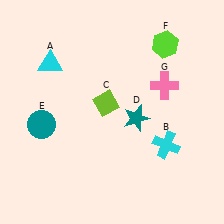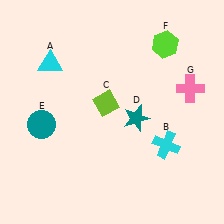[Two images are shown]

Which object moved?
The pink cross (G) moved right.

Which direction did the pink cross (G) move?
The pink cross (G) moved right.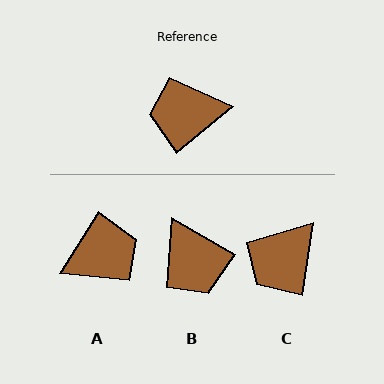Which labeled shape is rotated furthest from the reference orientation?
A, about 161 degrees away.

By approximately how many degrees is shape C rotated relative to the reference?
Approximately 42 degrees counter-clockwise.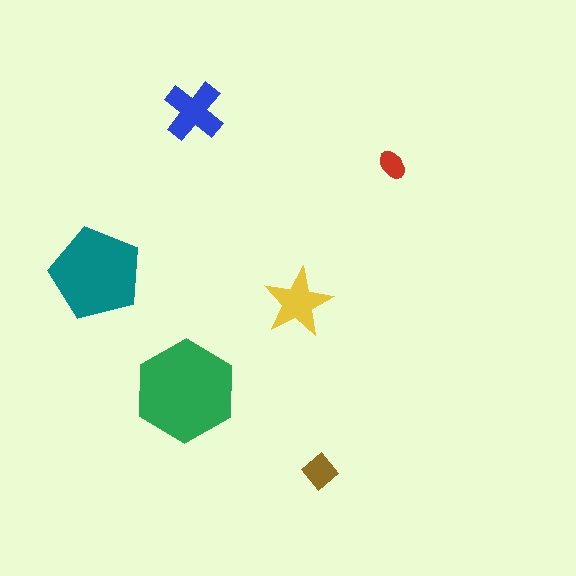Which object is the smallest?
The red ellipse.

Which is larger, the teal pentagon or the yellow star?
The teal pentagon.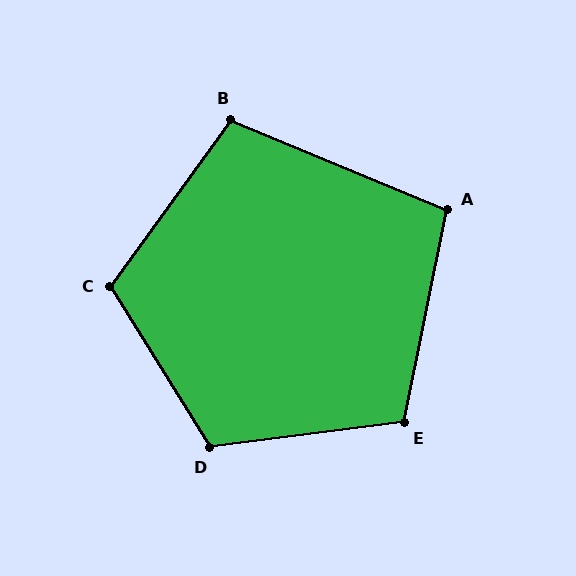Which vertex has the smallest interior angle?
A, at approximately 101 degrees.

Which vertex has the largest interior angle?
D, at approximately 114 degrees.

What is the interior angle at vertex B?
Approximately 103 degrees (obtuse).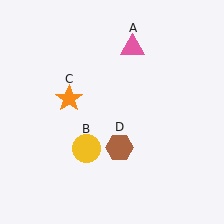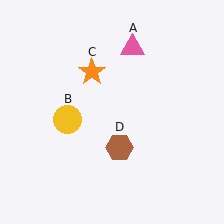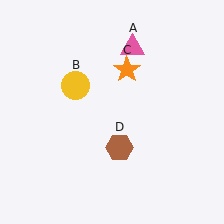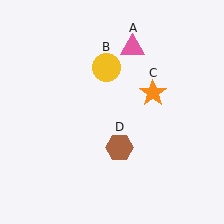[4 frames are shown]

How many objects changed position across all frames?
2 objects changed position: yellow circle (object B), orange star (object C).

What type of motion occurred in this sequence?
The yellow circle (object B), orange star (object C) rotated clockwise around the center of the scene.